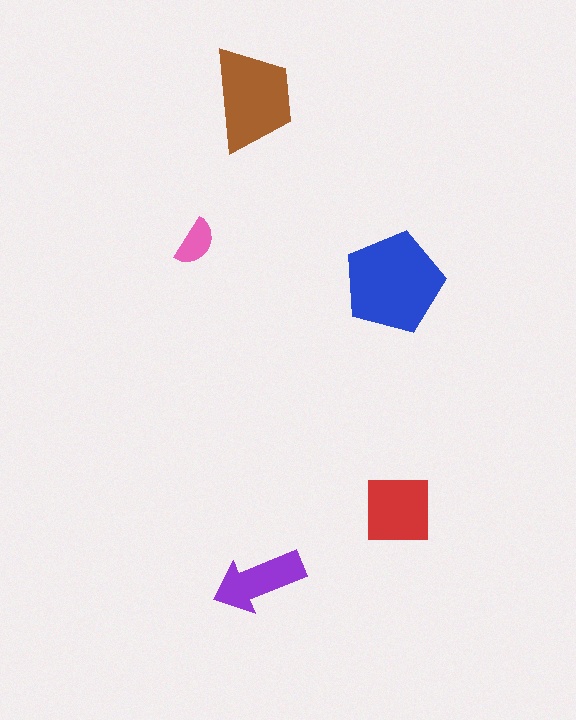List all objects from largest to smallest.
The blue pentagon, the brown trapezoid, the red square, the purple arrow, the pink semicircle.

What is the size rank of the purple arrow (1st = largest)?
4th.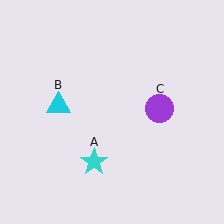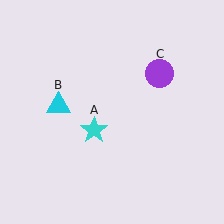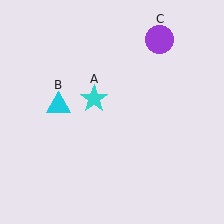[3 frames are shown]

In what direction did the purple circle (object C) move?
The purple circle (object C) moved up.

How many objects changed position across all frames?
2 objects changed position: cyan star (object A), purple circle (object C).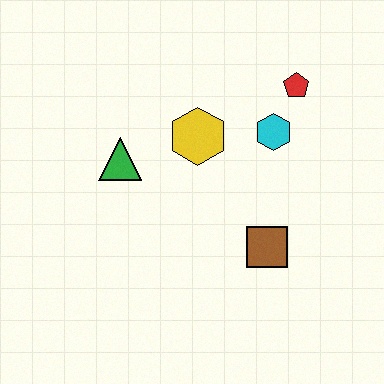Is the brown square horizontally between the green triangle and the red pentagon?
Yes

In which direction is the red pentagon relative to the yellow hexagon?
The red pentagon is to the right of the yellow hexagon.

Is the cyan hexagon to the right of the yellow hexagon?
Yes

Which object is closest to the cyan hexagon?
The red pentagon is closest to the cyan hexagon.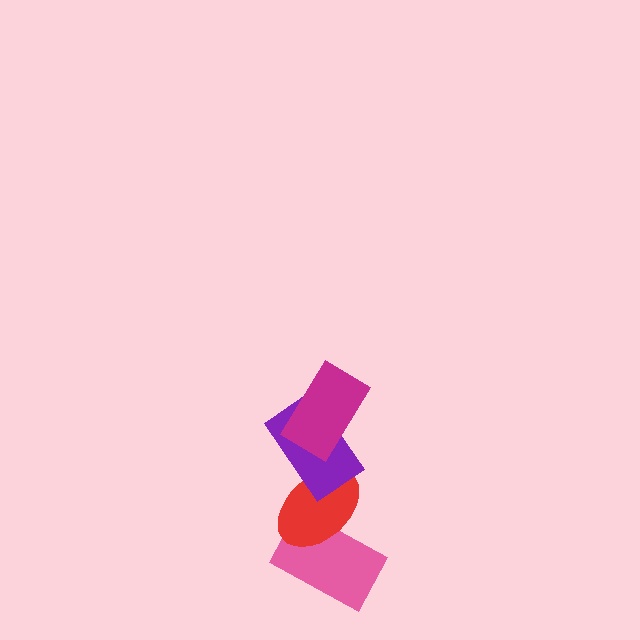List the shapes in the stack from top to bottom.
From top to bottom: the magenta rectangle, the purple rectangle, the red ellipse, the pink rectangle.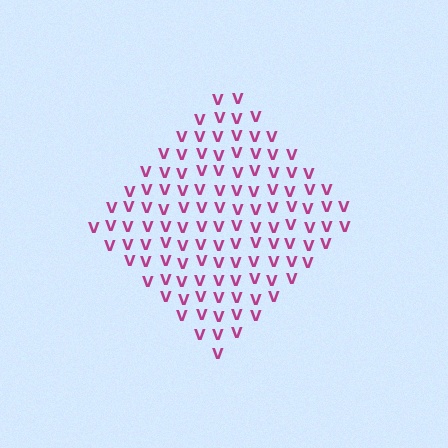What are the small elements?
The small elements are letter V's.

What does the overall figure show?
The overall figure shows a diamond.